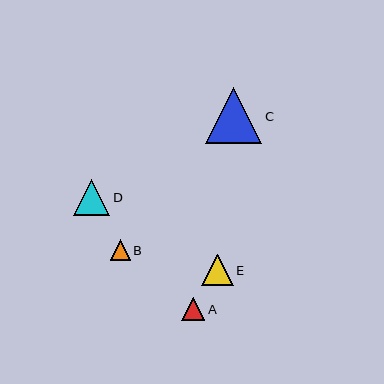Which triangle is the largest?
Triangle C is the largest with a size of approximately 57 pixels.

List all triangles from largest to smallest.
From largest to smallest: C, D, E, A, B.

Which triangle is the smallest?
Triangle B is the smallest with a size of approximately 20 pixels.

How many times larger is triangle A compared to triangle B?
Triangle A is approximately 1.1 times the size of triangle B.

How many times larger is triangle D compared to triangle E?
Triangle D is approximately 1.2 times the size of triangle E.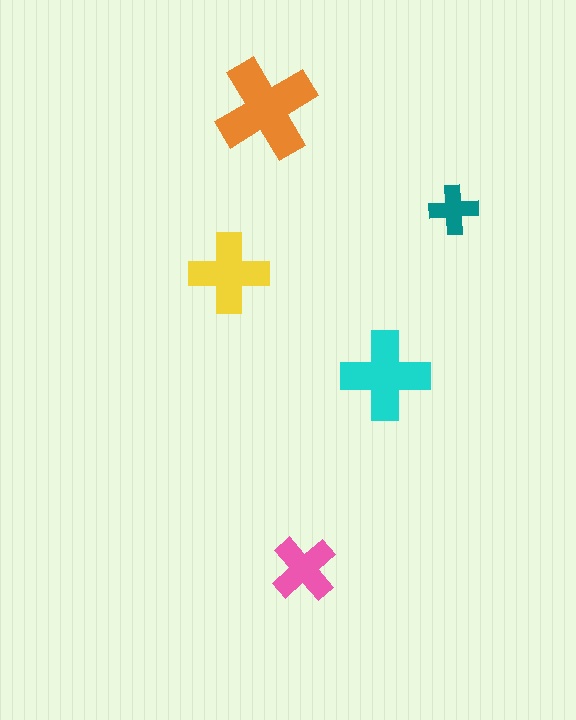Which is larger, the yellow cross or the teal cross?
The yellow one.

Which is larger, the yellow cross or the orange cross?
The orange one.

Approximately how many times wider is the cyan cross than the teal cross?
About 2 times wider.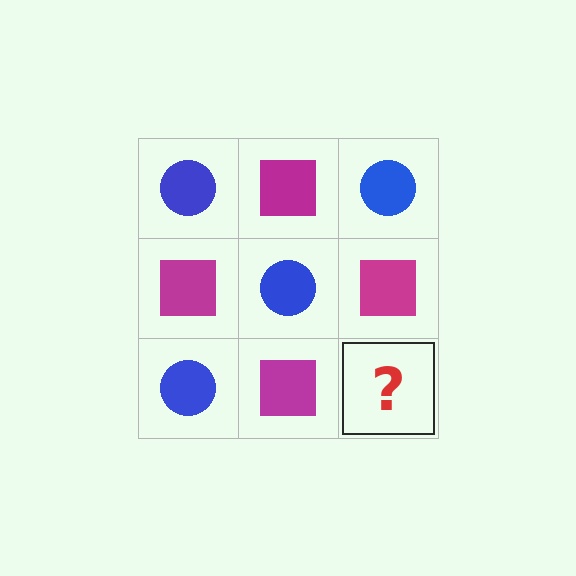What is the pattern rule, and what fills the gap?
The rule is that it alternates blue circle and magenta square in a checkerboard pattern. The gap should be filled with a blue circle.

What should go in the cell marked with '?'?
The missing cell should contain a blue circle.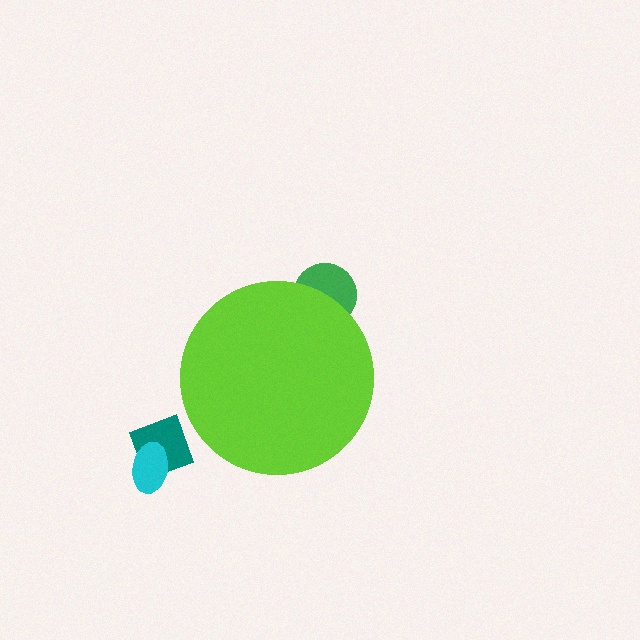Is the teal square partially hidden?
No, the teal square is fully visible.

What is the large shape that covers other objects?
A lime circle.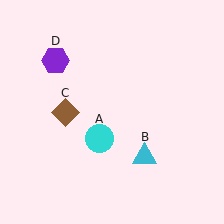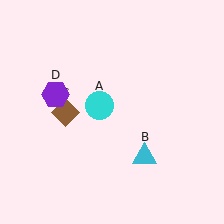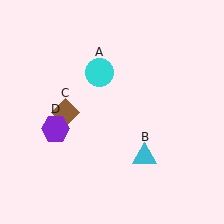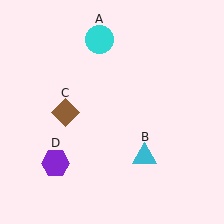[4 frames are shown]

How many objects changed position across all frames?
2 objects changed position: cyan circle (object A), purple hexagon (object D).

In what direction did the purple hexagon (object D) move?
The purple hexagon (object D) moved down.